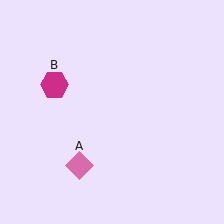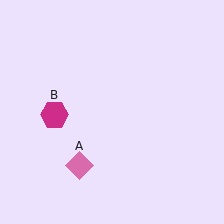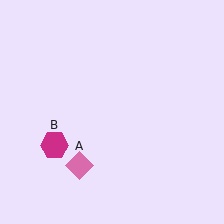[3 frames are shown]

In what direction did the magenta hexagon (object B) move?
The magenta hexagon (object B) moved down.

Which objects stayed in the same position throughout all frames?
Pink diamond (object A) remained stationary.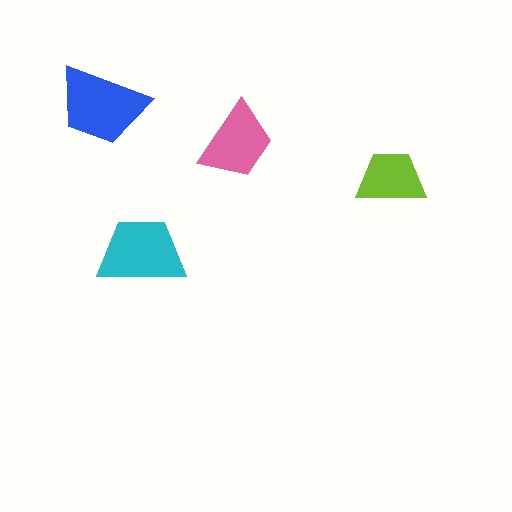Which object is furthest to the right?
The lime trapezoid is rightmost.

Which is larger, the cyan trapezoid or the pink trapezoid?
The cyan one.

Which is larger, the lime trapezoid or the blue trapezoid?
The blue one.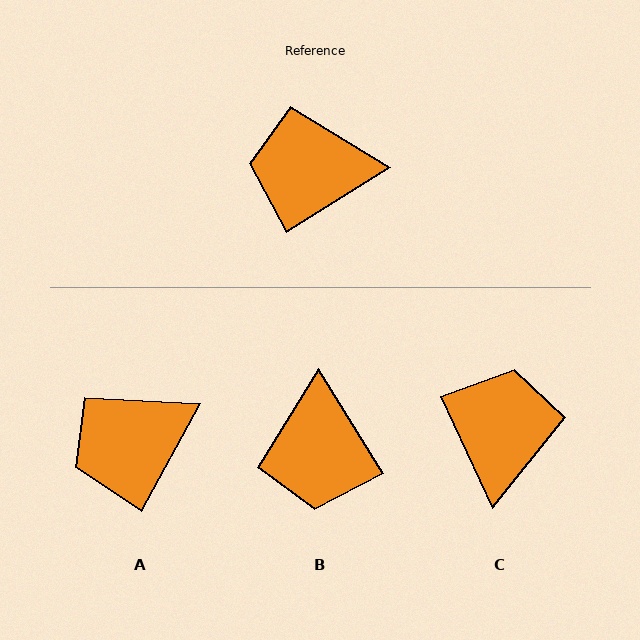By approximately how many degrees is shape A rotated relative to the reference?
Approximately 29 degrees counter-clockwise.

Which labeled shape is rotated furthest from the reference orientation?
C, about 97 degrees away.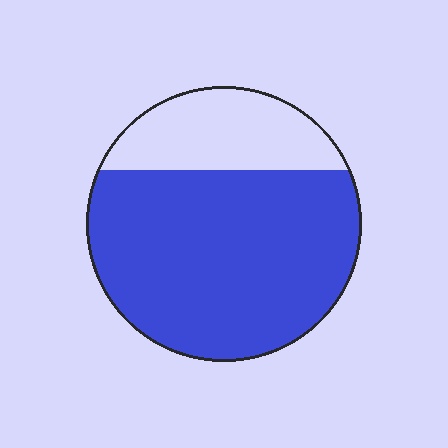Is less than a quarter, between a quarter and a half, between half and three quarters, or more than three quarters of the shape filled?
Between half and three quarters.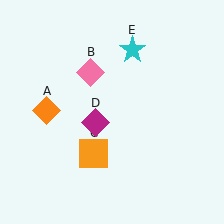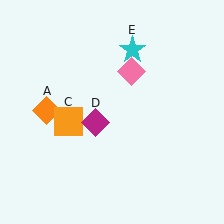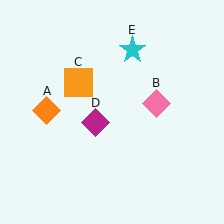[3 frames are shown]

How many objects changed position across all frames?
2 objects changed position: pink diamond (object B), orange square (object C).